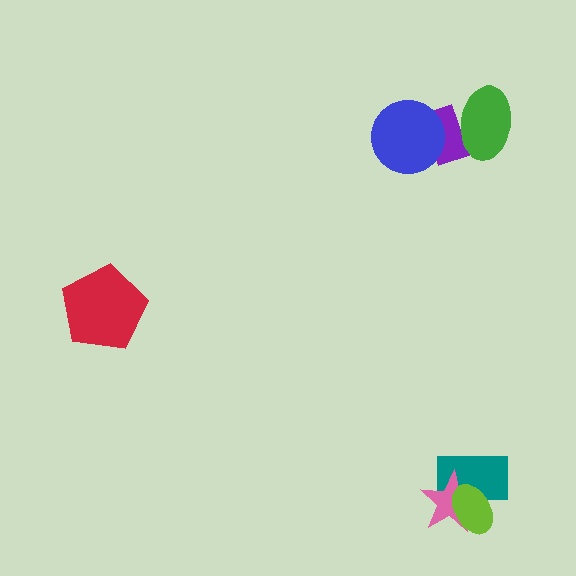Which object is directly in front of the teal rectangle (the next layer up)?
The pink star is directly in front of the teal rectangle.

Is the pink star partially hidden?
Yes, it is partially covered by another shape.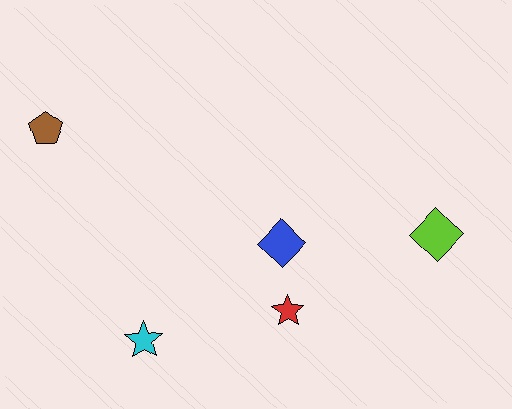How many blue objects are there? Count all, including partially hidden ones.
There is 1 blue object.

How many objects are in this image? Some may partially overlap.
There are 5 objects.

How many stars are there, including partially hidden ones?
There are 2 stars.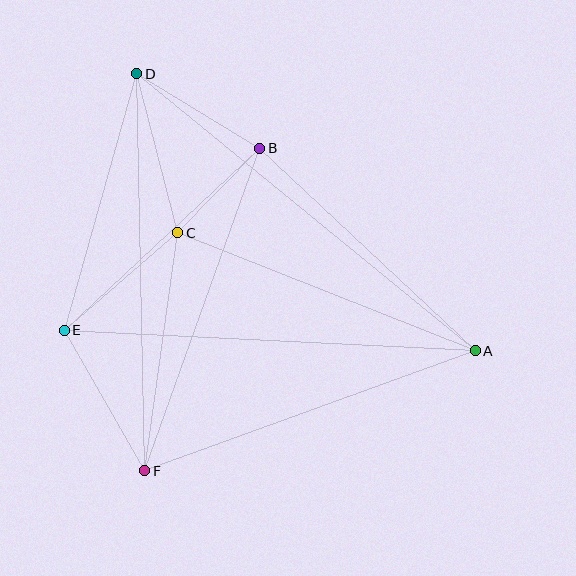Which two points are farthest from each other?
Points A and D are farthest from each other.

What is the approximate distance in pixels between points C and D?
The distance between C and D is approximately 165 pixels.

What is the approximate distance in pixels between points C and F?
The distance between C and F is approximately 240 pixels.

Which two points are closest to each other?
Points B and C are closest to each other.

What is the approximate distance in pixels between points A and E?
The distance between A and E is approximately 411 pixels.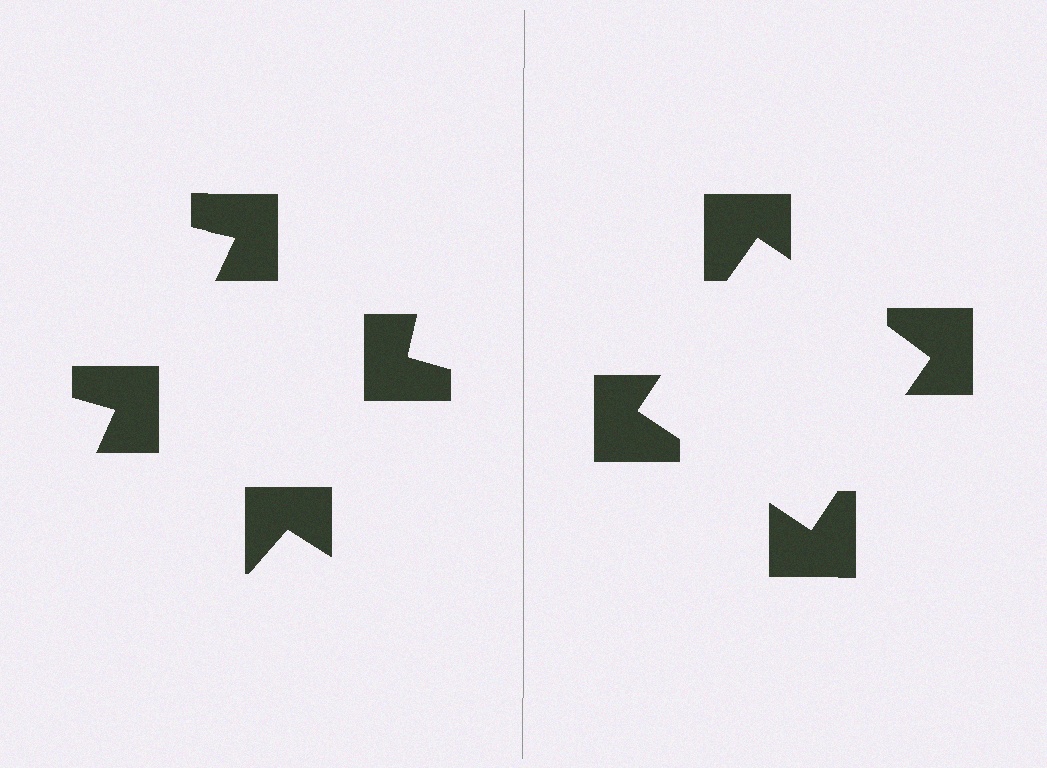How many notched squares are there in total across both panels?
8 — 4 on each side.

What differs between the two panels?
The notched squares are positioned identically on both sides; only the wedge orientations differ. On the right they align to a square; on the left they are misaligned.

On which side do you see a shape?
An illusory square appears on the right side. On the left side the wedge cuts are rotated, so no coherent shape forms.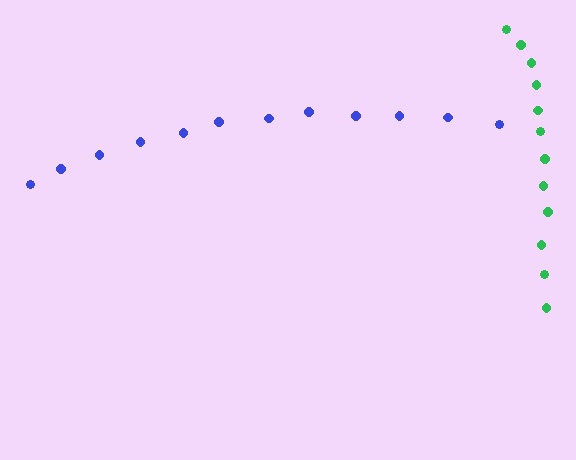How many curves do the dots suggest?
There are 2 distinct paths.